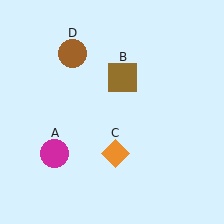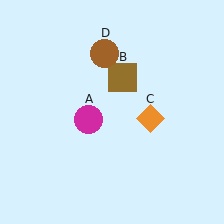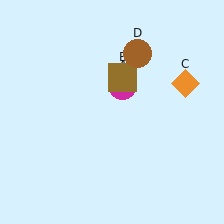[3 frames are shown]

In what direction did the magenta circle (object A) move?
The magenta circle (object A) moved up and to the right.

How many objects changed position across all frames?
3 objects changed position: magenta circle (object A), orange diamond (object C), brown circle (object D).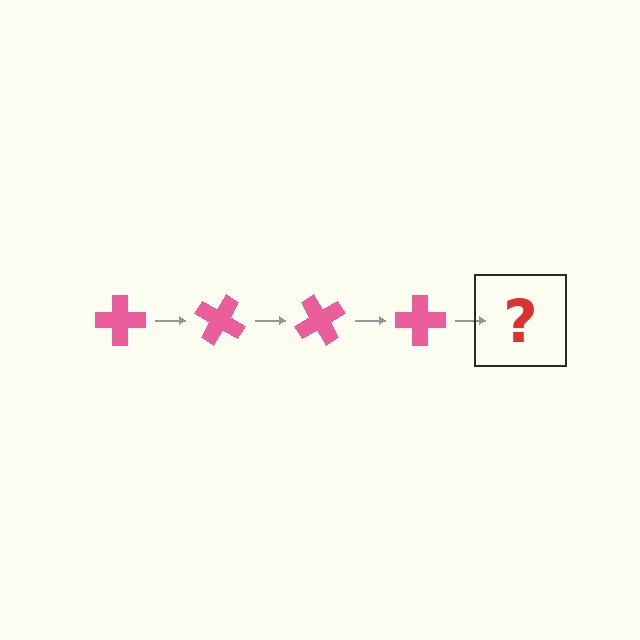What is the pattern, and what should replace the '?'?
The pattern is that the cross rotates 30 degrees each step. The '?' should be a pink cross rotated 120 degrees.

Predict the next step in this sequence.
The next step is a pink cross rotated 120 degrees.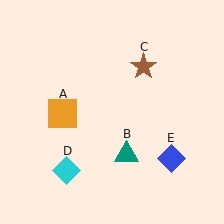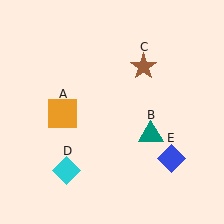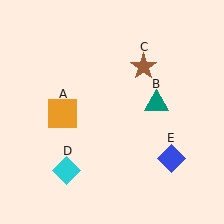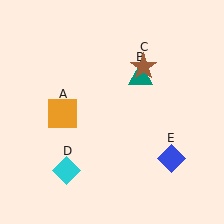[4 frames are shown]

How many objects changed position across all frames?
1 object changed position: teal triangle (object B).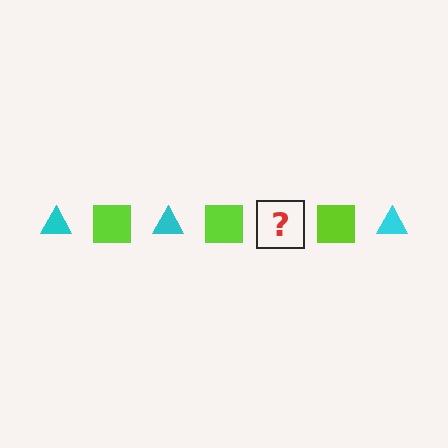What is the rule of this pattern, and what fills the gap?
The rule is that the pattern alternates between cyan triangle and lime square. The gap should be filled with a cyan triangle.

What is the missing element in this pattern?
The missing element is a cyan triangle.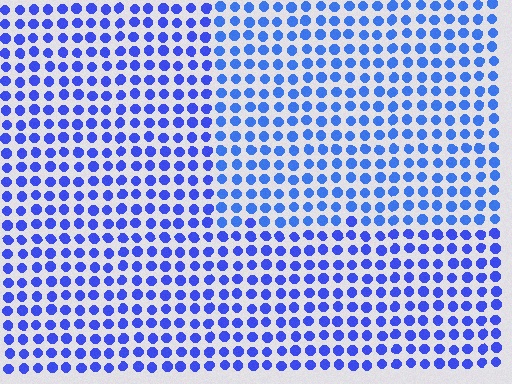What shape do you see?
I see a rectangle.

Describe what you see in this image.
The image is filled with small blue elements in a uniform arrangement. A rectangle-shaped region is visible where the elements are tinted to a slightly different hue, forming a subtle color boundary.